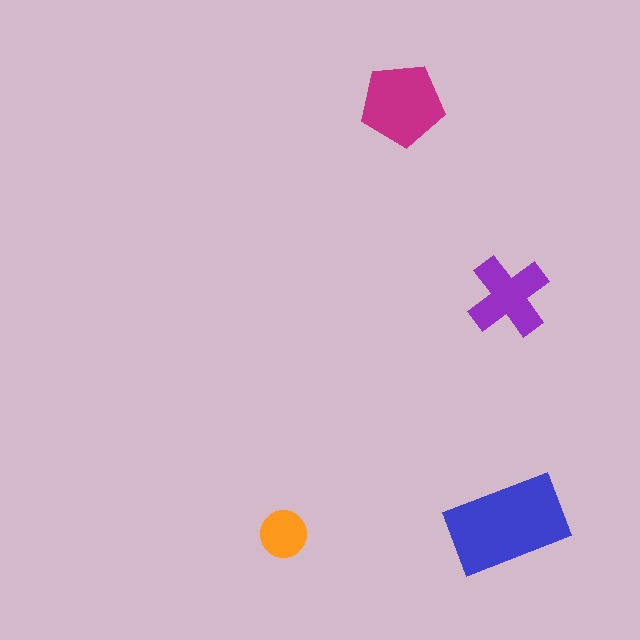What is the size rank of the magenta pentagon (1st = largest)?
2nd.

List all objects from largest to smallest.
The blue rectangle, the magenta pentagon, the purple cross, the orange circle.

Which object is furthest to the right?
The purple cross is rightmost.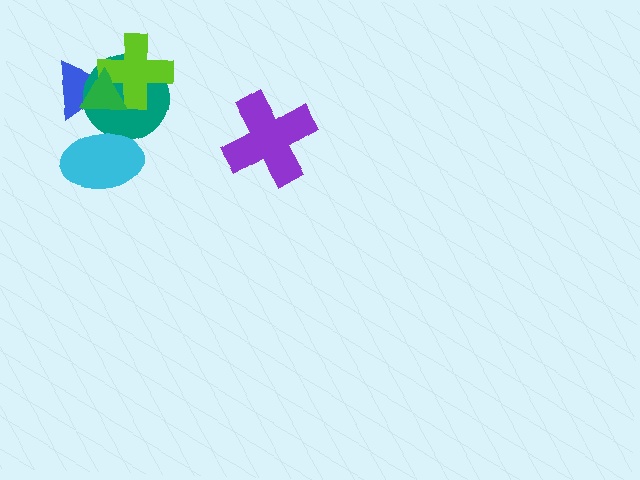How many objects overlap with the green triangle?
3 objects overlap with the green triangle.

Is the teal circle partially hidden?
Yes, it is partially covered by another shape.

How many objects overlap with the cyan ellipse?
1 object overlaps with the cyan ellipse.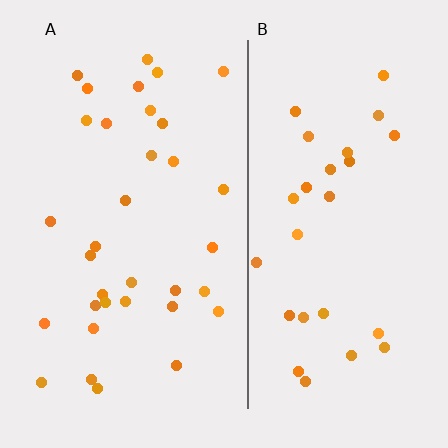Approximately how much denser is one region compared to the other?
Approximately 1.2× — region A over region B.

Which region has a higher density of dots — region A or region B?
A (the left).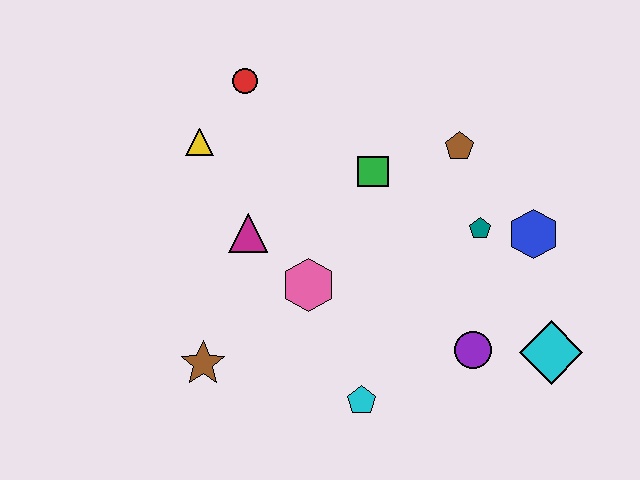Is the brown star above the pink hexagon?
No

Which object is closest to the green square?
The brown pentagon is closest to the green square.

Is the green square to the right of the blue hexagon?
No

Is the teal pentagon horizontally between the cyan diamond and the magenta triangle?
Yes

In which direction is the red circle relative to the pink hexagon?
The red circle is above the pink hexagon.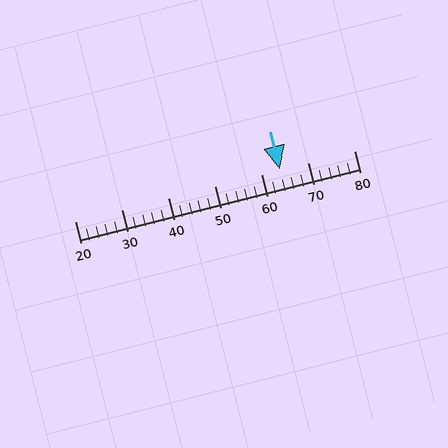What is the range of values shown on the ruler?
The ruler shows values from 20 to 80.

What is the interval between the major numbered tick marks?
The major tick marks are spaced 10 units apart.